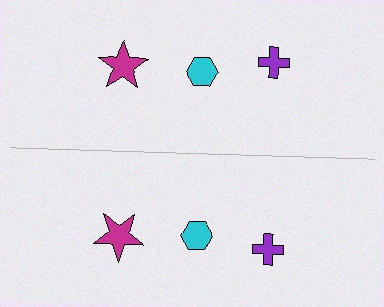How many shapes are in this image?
There are 6 shapes in this image.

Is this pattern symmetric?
Yes, this pattern has bilateral (reflection) symmetry.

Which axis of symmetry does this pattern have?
The pattern has a horizontal axis of symmetry running through the center of the image.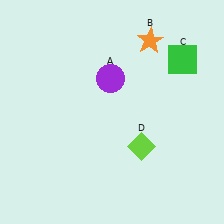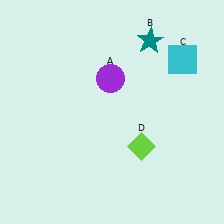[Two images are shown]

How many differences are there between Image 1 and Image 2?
There are 2 differences between the two images.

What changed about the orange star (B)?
In Image 1, B is orange. In Image 2, it changed to teal.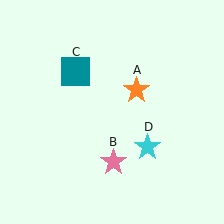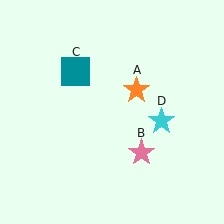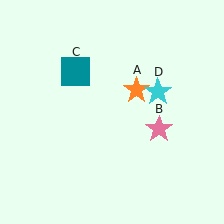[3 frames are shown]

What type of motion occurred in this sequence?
The pink star (object B), cyan star (object D) rotated counterclockwise around the center of the scene.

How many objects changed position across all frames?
2 objects changed position: pink star (object B), cyan star (object D).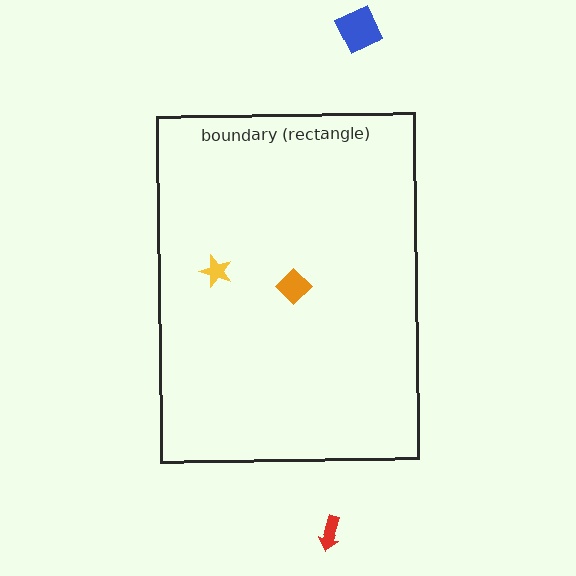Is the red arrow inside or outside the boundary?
Outside.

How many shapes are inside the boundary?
2 inside, 2 outside.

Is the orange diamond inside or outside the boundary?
Inside.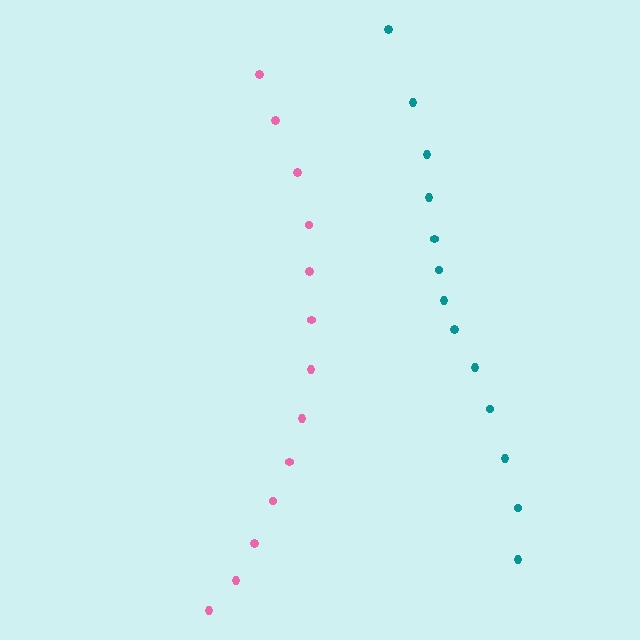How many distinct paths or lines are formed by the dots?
There are 2 distinct paths.